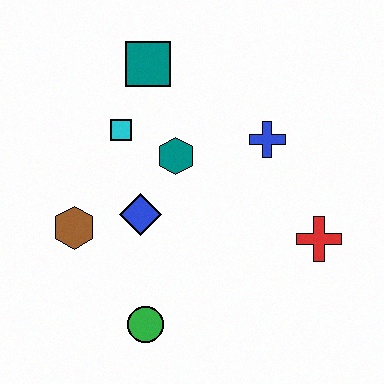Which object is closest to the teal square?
The cyan square is closest to the teal square.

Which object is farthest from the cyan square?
The red cross is farthest from the cyan square.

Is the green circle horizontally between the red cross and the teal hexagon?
No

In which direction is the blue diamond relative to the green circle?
The blue diamond is above the green circle.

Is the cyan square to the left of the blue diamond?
Yes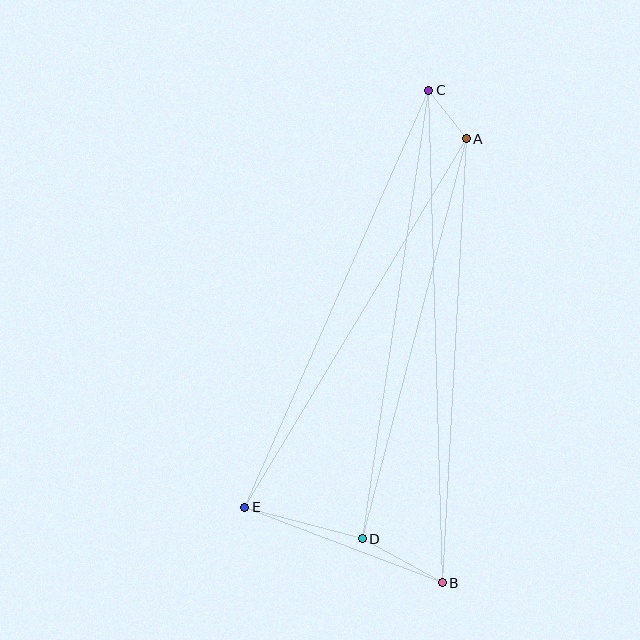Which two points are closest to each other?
Points A and C are closest to each other.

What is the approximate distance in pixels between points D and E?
The distance between D and E is approximately 122 pixels.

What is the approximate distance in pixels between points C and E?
The distance between C and E is approximately 455 pixels.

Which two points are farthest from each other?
Points B and C are farthest from each other.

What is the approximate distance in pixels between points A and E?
The distance between A and E is approximately 430 pixels.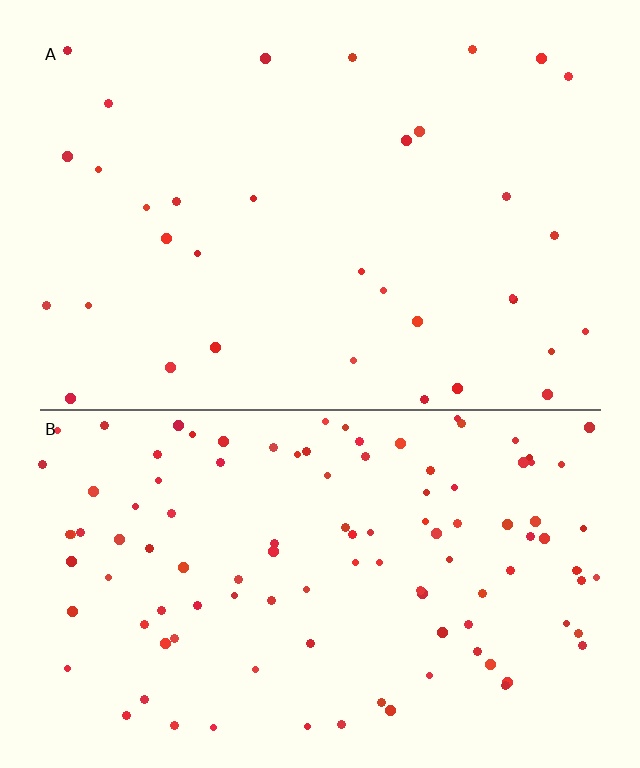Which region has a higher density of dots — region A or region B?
B (the bottom).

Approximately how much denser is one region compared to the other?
Approximately 3.3× — region B over region A.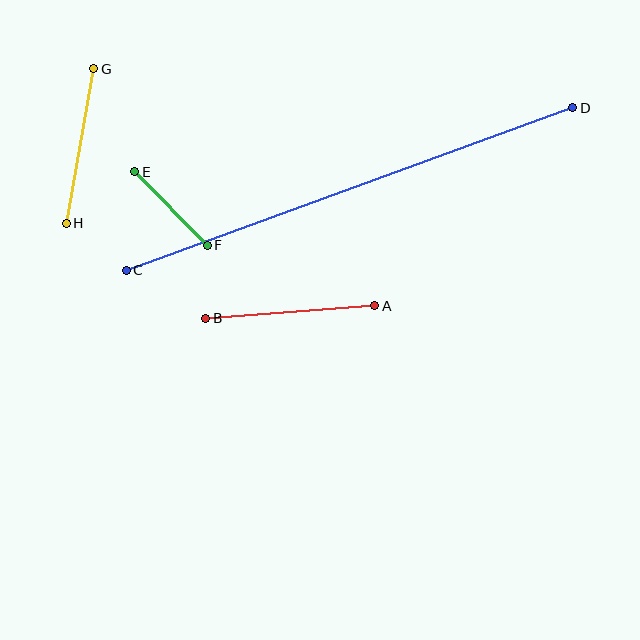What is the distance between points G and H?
The distance is approximately 157 pixels.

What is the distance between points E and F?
The distance is approximately 103 pixels.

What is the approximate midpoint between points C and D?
The midpoint is at approximately (349, 189) pixels.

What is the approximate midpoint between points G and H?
The midpoint is at approximately (80, 146) pixels.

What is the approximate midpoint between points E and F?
The midpoint is at approximately (171, 208) pixels.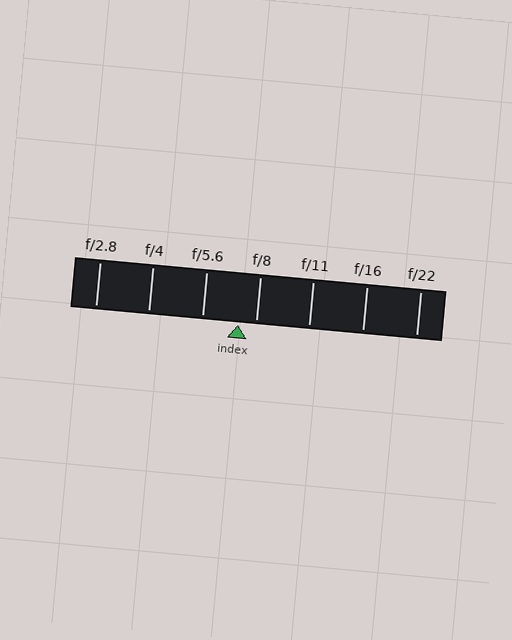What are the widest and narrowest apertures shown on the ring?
The widest aperture shown is f/2.8 and the narrowest is f/22.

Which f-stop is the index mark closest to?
The index mark is closest to f/8.